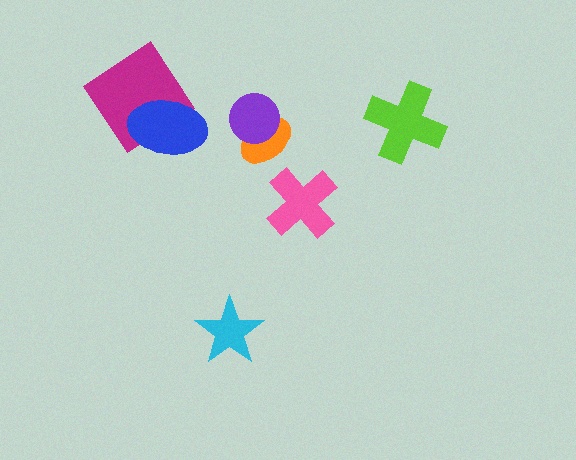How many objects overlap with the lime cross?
0 objects overlap with the lime cross.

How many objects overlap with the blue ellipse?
1 object overlaps with the blue ellipse.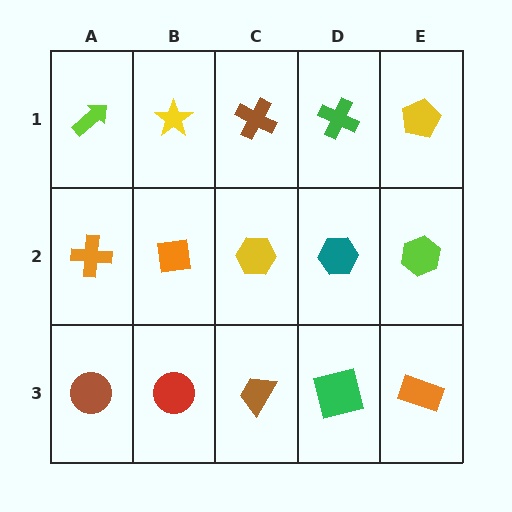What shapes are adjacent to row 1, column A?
An orange cross (row 2, column A), a yellow star (row 1, column B).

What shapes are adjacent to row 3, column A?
An orange cross (row 2, column A), a red circle (row 3, column B).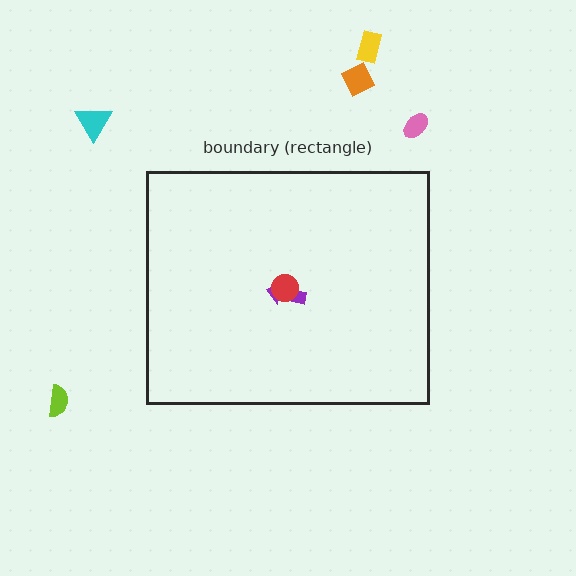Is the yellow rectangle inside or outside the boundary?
Outside.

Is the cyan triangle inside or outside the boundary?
Outside.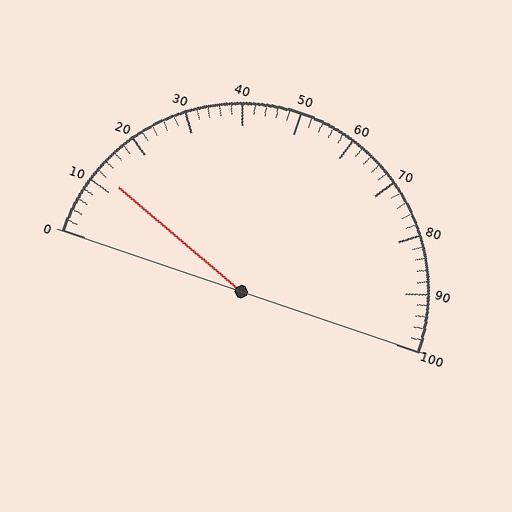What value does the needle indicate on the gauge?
The needle indicates approximately 12.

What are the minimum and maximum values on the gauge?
The gauge ranges from 0 to 100.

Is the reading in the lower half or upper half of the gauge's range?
The reading is in the lower half of the range (0 to 100).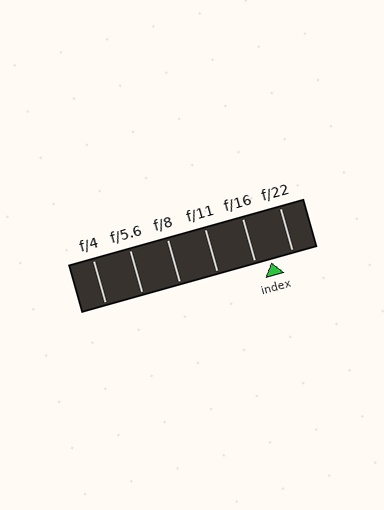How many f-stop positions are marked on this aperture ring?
There are 6 f-stop positions marked.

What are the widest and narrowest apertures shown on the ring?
The widest aperture shown is f/4 and the narrowest is f/22.